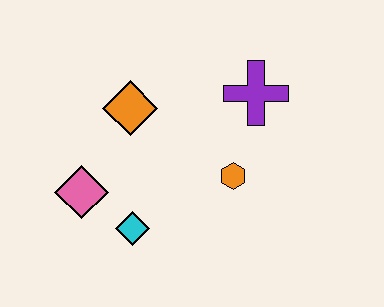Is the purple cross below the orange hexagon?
No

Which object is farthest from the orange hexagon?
The pink diamond is farthest from the orange hexagon.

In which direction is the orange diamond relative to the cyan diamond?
The orange diamond is above the cyan diamond.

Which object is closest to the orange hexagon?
The purple cross is closest to the orange hexagon.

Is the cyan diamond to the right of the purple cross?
No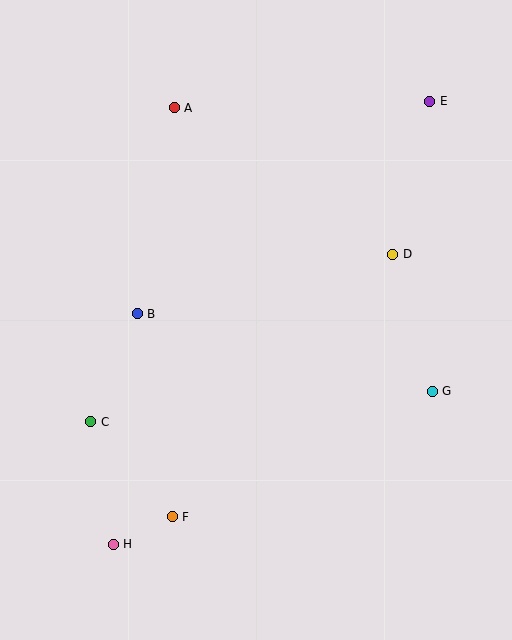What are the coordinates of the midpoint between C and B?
The midpoint between C and B is at (114, 368).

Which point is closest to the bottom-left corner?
Point H is closest to the bottom-left corner.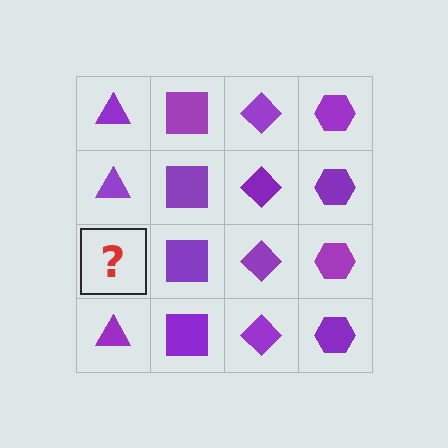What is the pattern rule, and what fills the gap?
The rule is that each column has a consistent shape. The gap should be filled with a purple triangle.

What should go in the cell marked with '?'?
The missing cell should contain a purple triangle.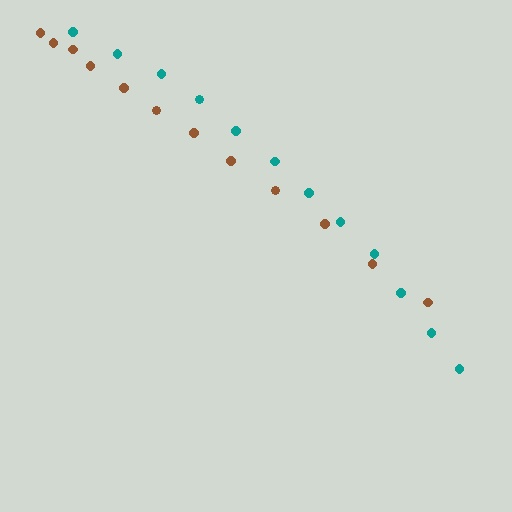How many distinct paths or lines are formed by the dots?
There are 2 distinct paths.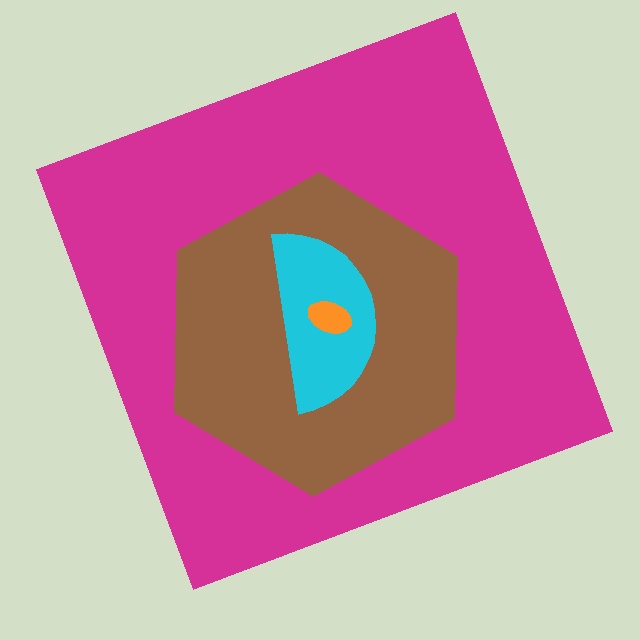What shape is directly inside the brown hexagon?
The cyan semicircle.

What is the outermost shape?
The magenta square.